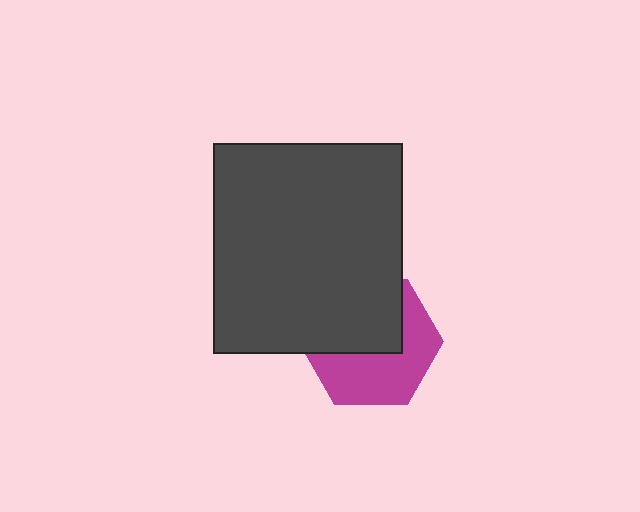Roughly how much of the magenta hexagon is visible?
About half of it is visible (roughly 52%).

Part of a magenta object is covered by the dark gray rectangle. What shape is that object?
It is a hexagon.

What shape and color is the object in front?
The object in front is a dark gray rectangle.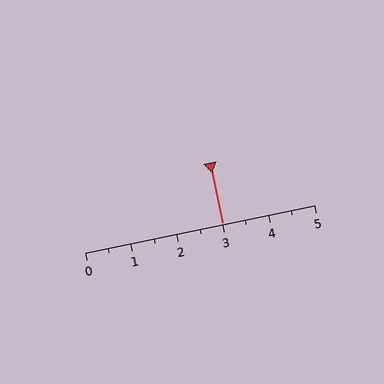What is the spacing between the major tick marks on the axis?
The major ticks are spaced 1 apart.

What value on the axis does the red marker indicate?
The marker indicates approximately 3.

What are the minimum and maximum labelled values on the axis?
The axis runs from 0 to 5.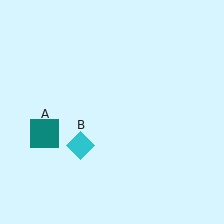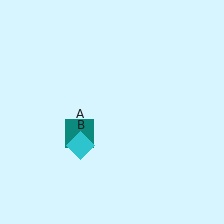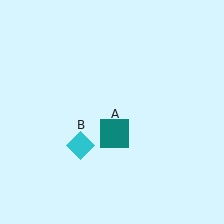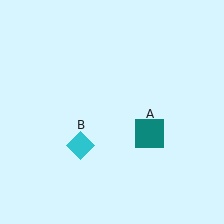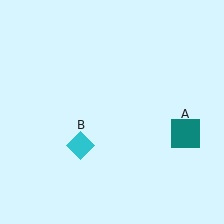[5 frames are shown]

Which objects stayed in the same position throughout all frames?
Cyan diamond (object B) remained stationary.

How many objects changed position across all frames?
1 object changed position: teal square (object A).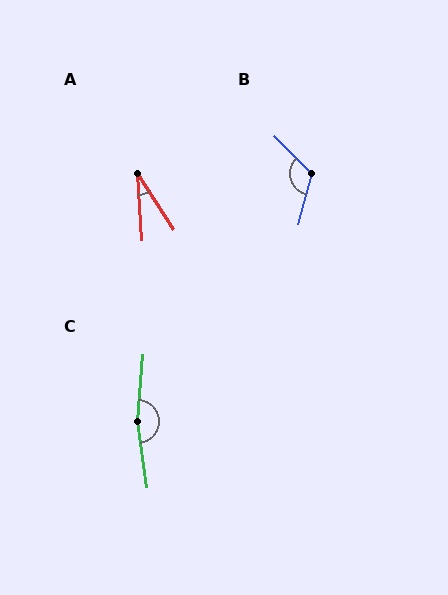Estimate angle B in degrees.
Approximately 122 degrees.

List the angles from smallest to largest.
A (29°), B (122°), C (168°).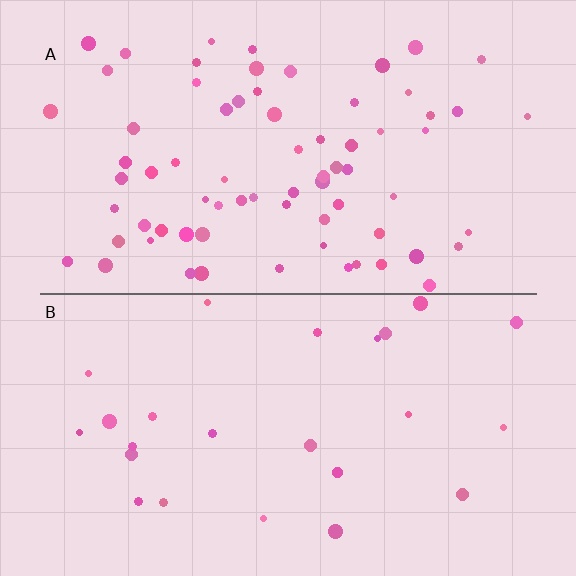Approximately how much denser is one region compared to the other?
Approximately 2.9× — region A over region B.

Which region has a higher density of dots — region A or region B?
A (the top).